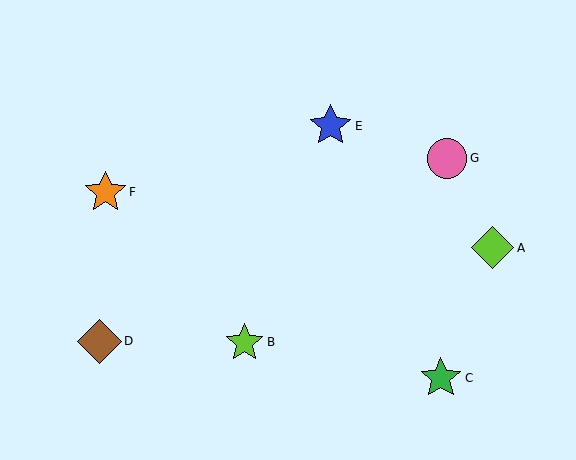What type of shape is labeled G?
Shape G is a pink circle.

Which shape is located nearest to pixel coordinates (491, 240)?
The lime diamond (labeled A) at (493, 248) is nearest to that location.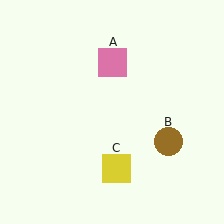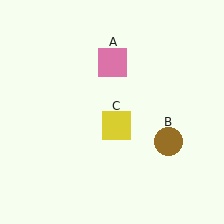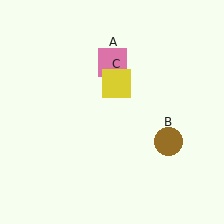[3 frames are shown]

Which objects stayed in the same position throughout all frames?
Pink square (object A) and brown circle (object B) remained stationary.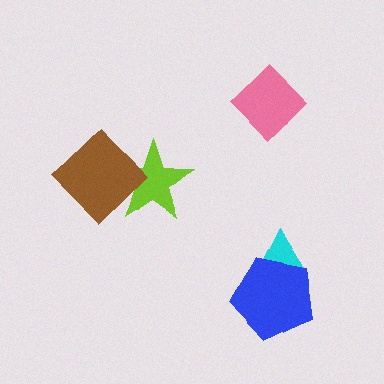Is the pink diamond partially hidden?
No, no other shape covers it.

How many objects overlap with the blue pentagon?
1 object overlaps with the blue pentagon.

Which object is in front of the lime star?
The brown diamond is in front of the lime star.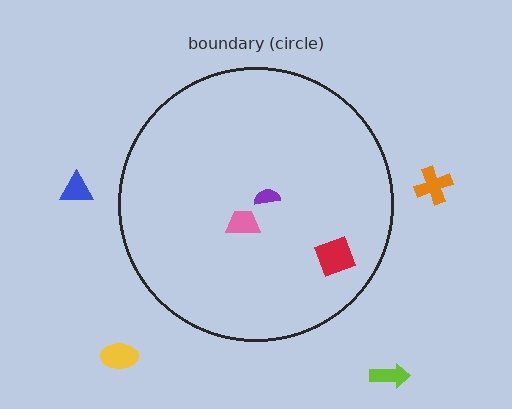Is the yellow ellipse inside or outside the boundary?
Outside.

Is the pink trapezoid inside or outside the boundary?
Inside.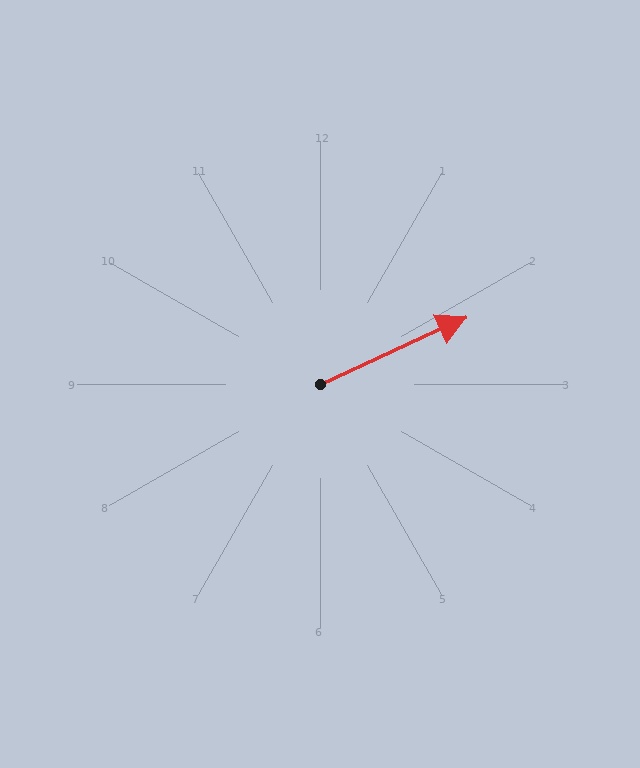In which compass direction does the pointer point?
Northeast.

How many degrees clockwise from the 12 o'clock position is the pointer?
Approximately 65 degrees.